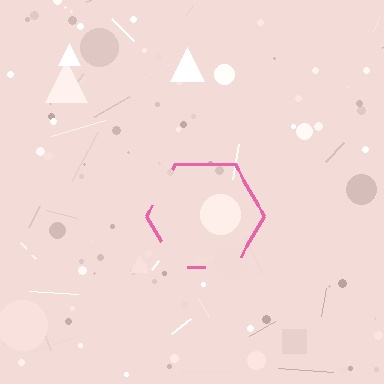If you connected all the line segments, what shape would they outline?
They would outline a hexagon.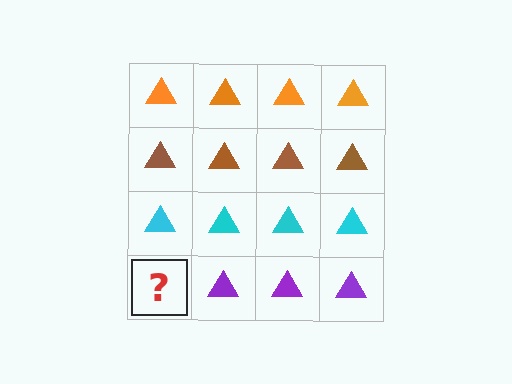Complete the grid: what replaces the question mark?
The question mark should be replaced with a purple triangle.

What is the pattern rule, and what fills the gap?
The rule is that each row has a consistent color. The gap should be filled with a purple triangle.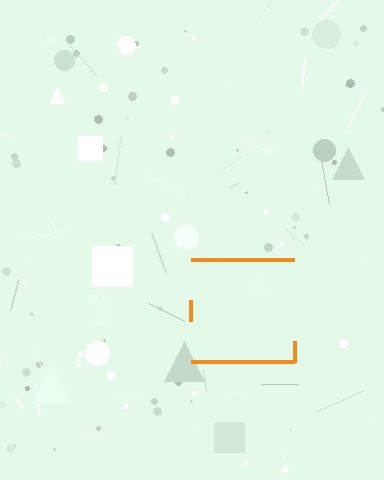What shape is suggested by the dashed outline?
The dashed outline suggests a square.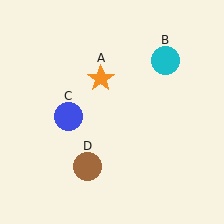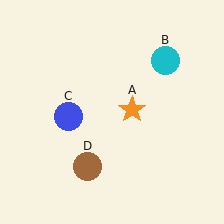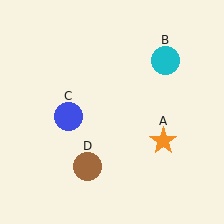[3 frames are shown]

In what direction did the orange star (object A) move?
The orange star (object A) moved down and to the right.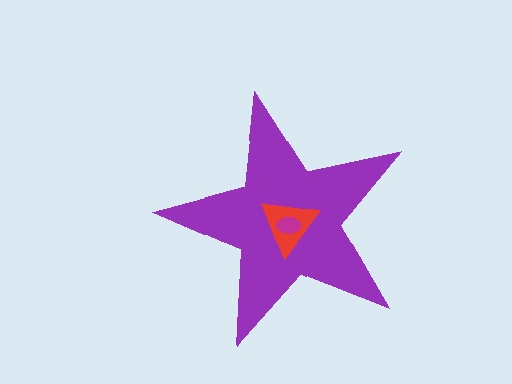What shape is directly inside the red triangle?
The magenta ellipse.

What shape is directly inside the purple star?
The red triangle.